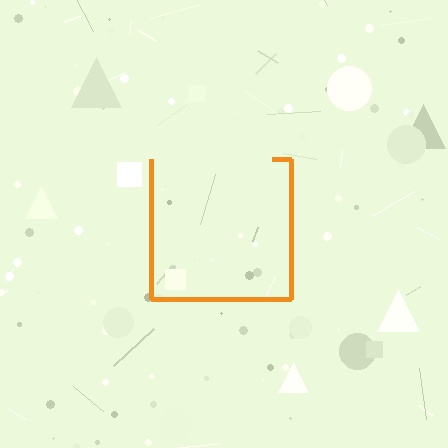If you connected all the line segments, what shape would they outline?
They would outline a square.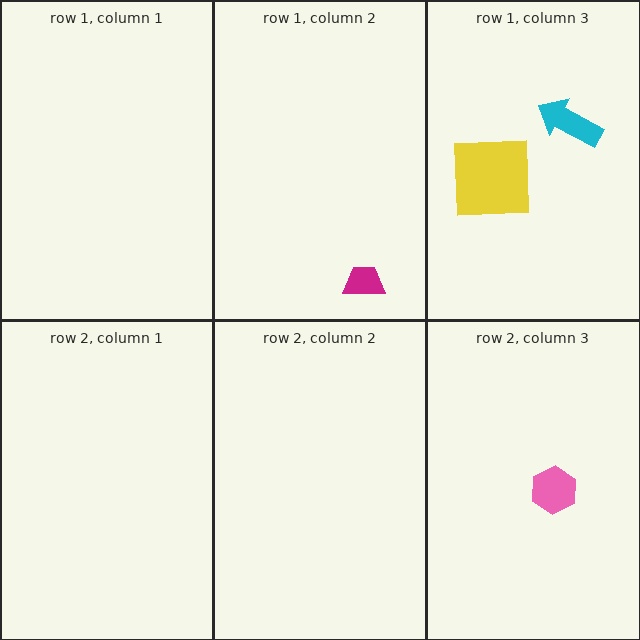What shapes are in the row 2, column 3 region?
The pink hexagon.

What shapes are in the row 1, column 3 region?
The yellow square, the cyan arrow.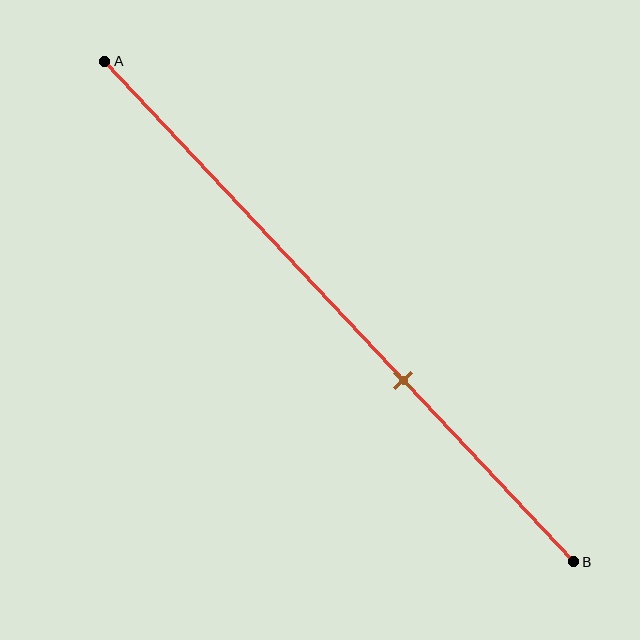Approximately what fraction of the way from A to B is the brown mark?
The brown mark is approximately 65% of the way from A to B.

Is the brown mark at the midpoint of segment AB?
No, the mark is at about 65% from A, not at the 50% midpoint.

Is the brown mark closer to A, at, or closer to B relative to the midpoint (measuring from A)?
The brown mark is closer to point B than the midpoint of segment AB.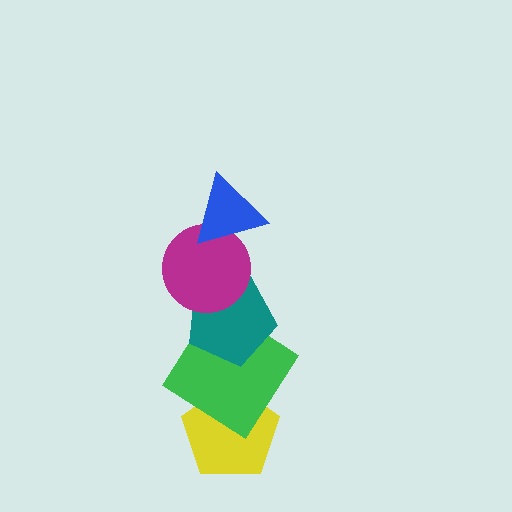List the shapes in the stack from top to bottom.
From top to bottom: the blue triangle, the magenta circle, the teal pentagon, the green diamond, the yellow pentagon.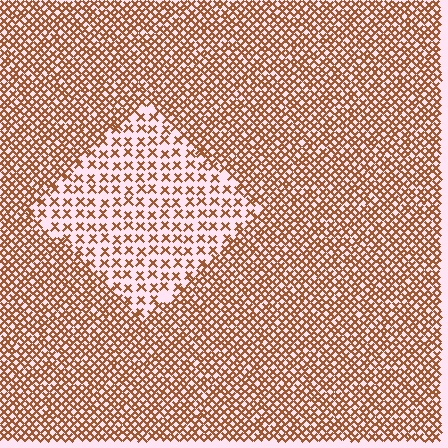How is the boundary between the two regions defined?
The boundary is defined by a change in element density (approximately 2.2x ratio). All elements are the same color, size, and shape.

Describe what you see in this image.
The image contains small brown elements arranged at two different densities. A diamond-shaped region is visible where the elements are less densely packed than the surrounding area.